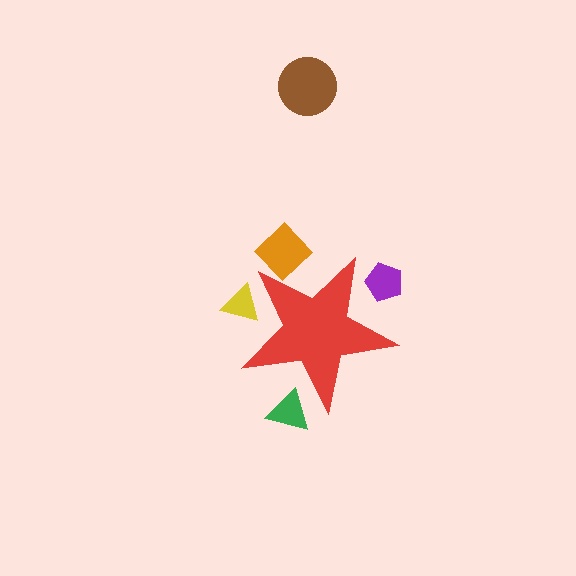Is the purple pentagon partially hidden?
Yes, the purple pentagon is partially hidden behind the red star.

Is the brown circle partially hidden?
No, the brown circle is fully visible.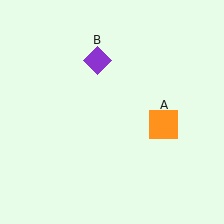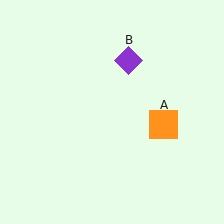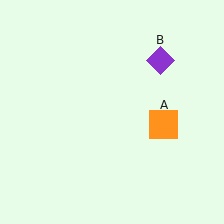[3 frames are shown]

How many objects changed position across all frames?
1 object changed position: purple diamond (object B).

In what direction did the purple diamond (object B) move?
The purple diamond (object B) moved right.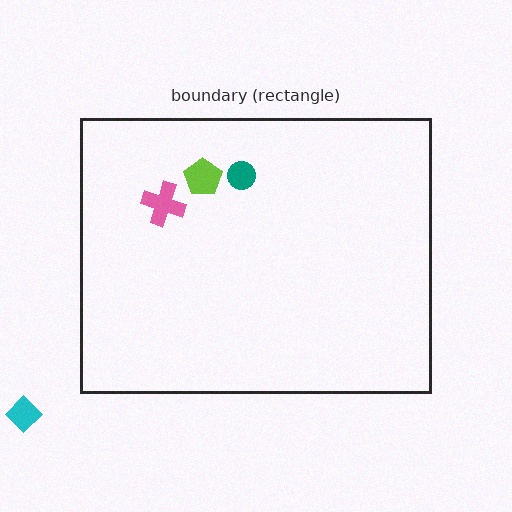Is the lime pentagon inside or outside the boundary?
Inside.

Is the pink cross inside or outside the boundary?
Inside.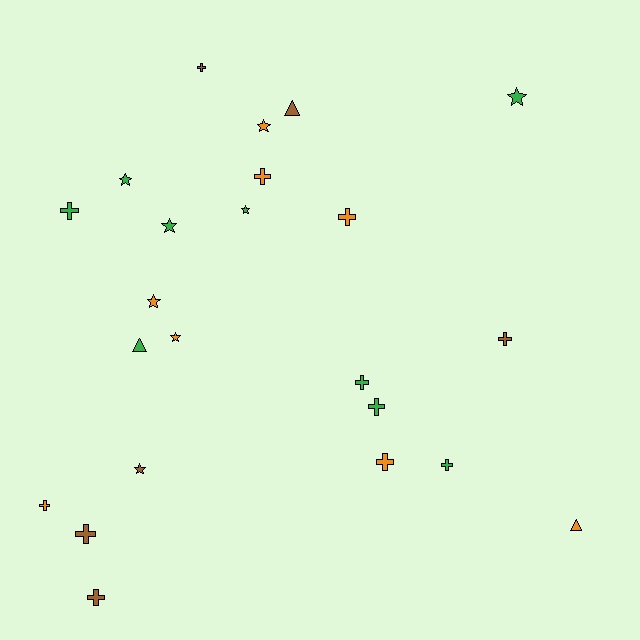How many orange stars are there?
There are 3 orange stars.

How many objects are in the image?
There are 23 objects.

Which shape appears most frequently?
Cross, with 12 objects.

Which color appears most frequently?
Green, with 9 objects.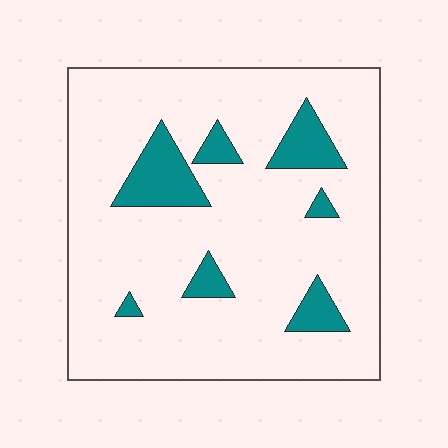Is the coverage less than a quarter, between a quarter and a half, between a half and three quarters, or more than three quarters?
Less than a quarter.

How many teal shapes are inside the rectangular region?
7.